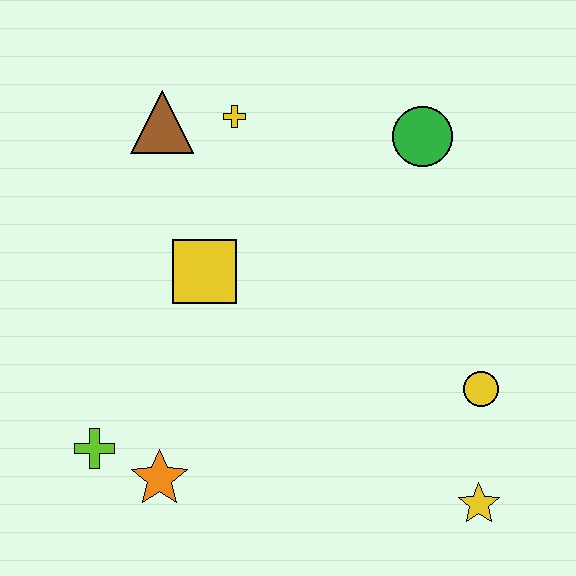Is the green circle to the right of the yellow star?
No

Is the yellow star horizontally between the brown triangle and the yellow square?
No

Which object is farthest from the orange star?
The green circle is farthest from the orange star.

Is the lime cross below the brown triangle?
Yes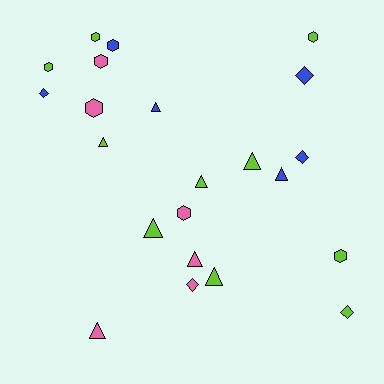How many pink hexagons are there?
There are 3 pink hexagons.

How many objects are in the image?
There are 22 objects.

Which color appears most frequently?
Lime, with 10 objects.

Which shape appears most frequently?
Triangle, with 9 objects.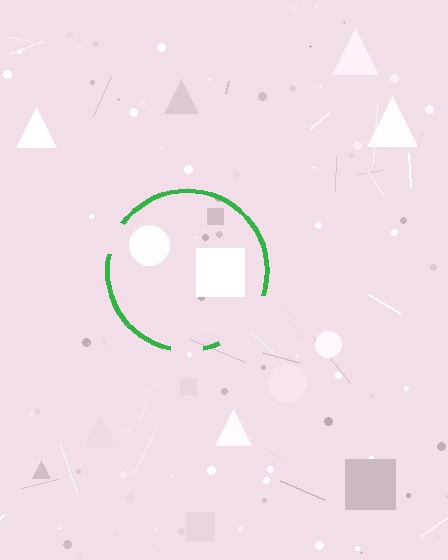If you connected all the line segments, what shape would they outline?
They would outline a circle.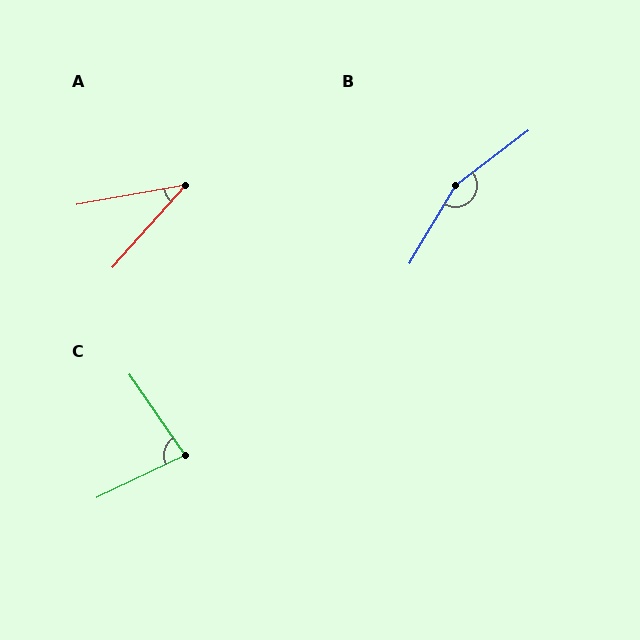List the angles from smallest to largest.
A (38°), C (81°), B (158°).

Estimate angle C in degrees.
Approximately 81 degrees.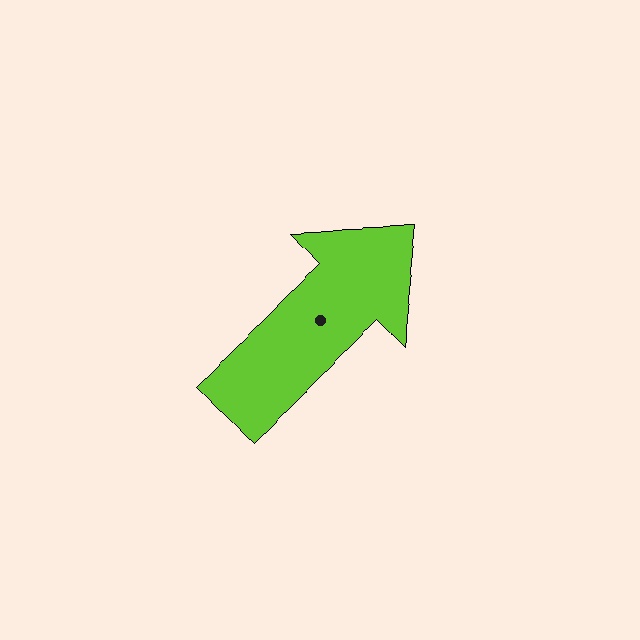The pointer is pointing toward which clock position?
Roughly 2 o'clock.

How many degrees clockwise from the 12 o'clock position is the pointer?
Approximately 47 degrees.